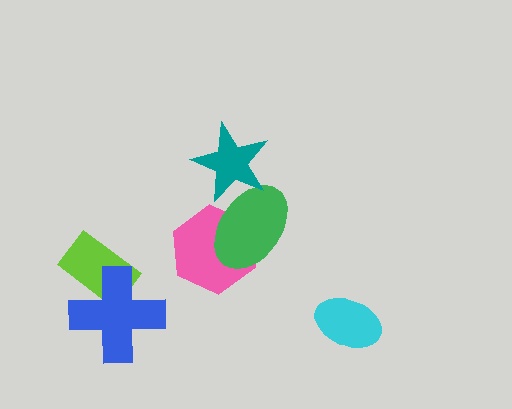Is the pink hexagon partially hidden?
Yes, it is partially covered by another shape.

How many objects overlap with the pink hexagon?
1 object overlaps with the pink hexagon.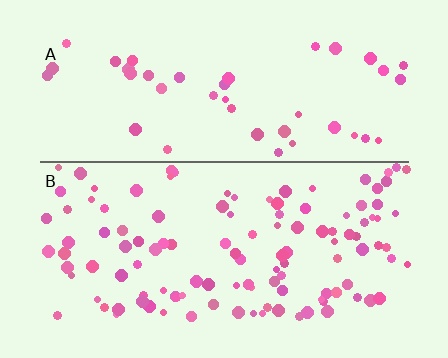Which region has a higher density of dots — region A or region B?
B (the bottom).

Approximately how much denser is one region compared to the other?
Approximately 2.7× — region B over region A.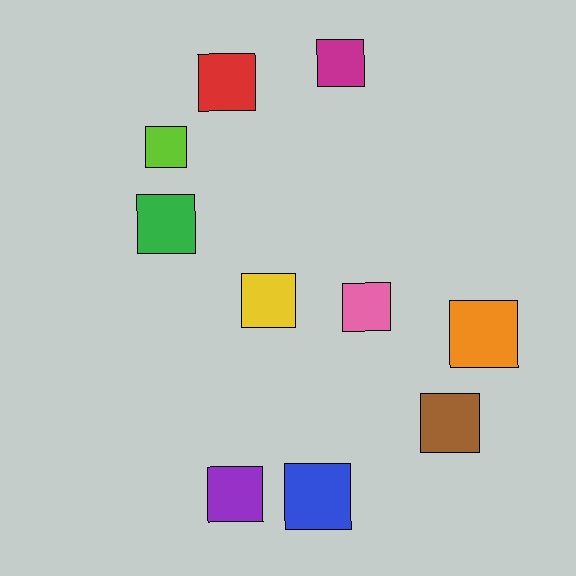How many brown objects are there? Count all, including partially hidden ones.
There is 1 brown object.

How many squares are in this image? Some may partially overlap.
There are 10 squares.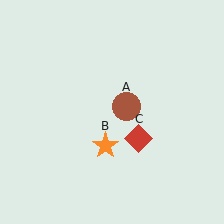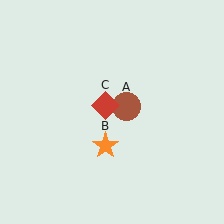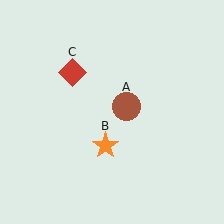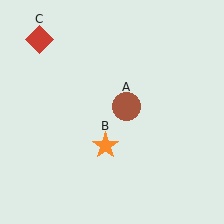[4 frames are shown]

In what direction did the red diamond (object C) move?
The red diamond (object C) moved up and to the left.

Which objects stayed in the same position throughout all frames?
Brown circle (object A) and orange star (object B) remained stationary.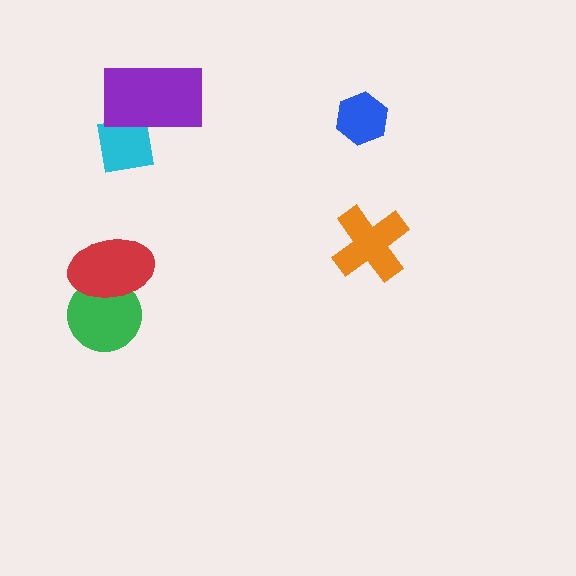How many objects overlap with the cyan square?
1 object overlaps with the cyan square.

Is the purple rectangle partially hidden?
No, no other shape covers it.